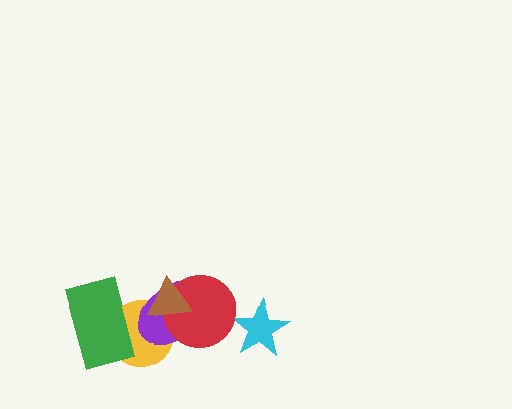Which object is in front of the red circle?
The brown triangle is in front of the red circle.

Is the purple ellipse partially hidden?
Yes, it is partially covered by another shape.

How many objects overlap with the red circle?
2 objects overlap with the red circle.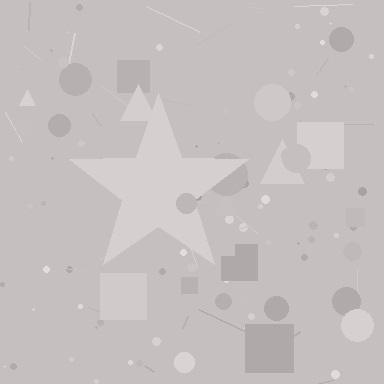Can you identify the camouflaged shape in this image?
The camouflaged shape is a star.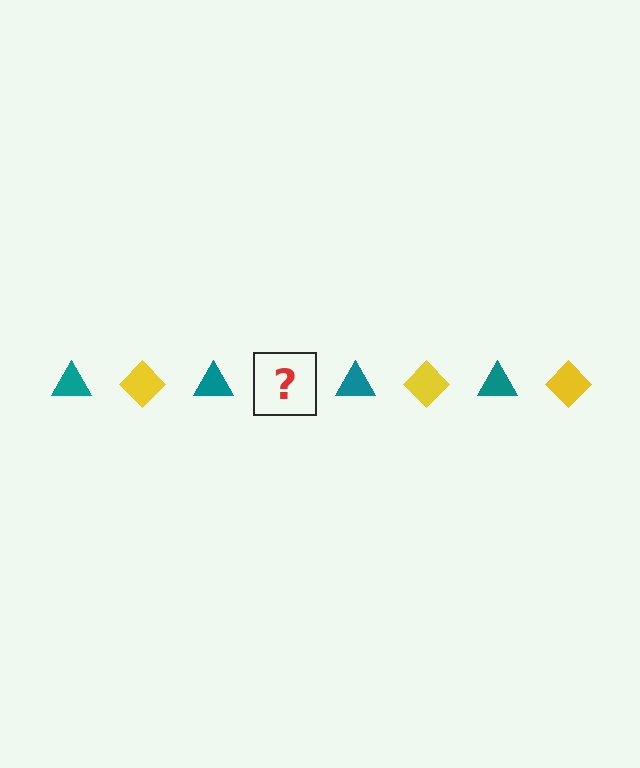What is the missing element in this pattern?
The missing element is a yellow diamond.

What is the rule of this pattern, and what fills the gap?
The rule is that the pattern alternates between teal triangle and yellow diamond. The gap should be filled with a yellow diamond.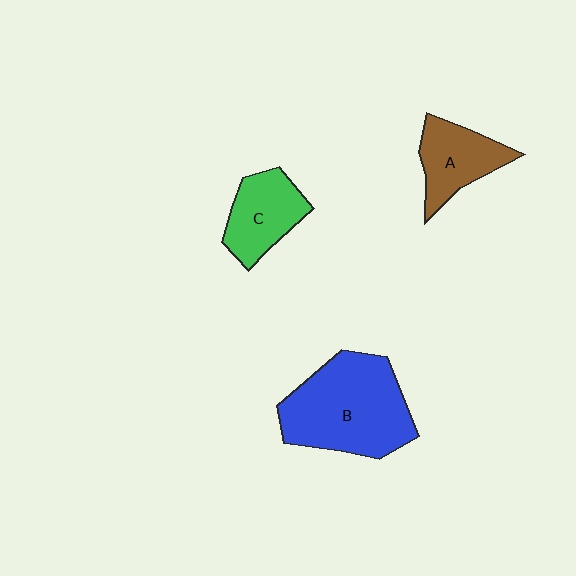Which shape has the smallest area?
Shape A (brown).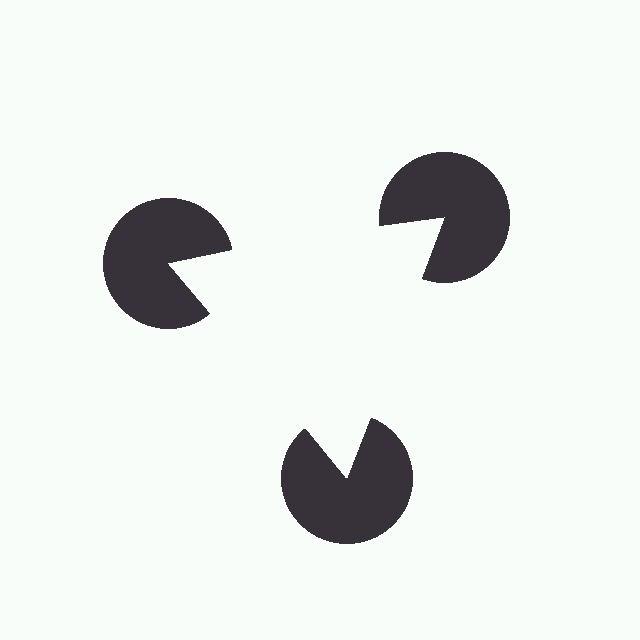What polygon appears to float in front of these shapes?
An illusory triangle — its edges are inferred from the aligned wedge cuts in the pac-man discs, not physically drawn.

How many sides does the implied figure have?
3 sides.